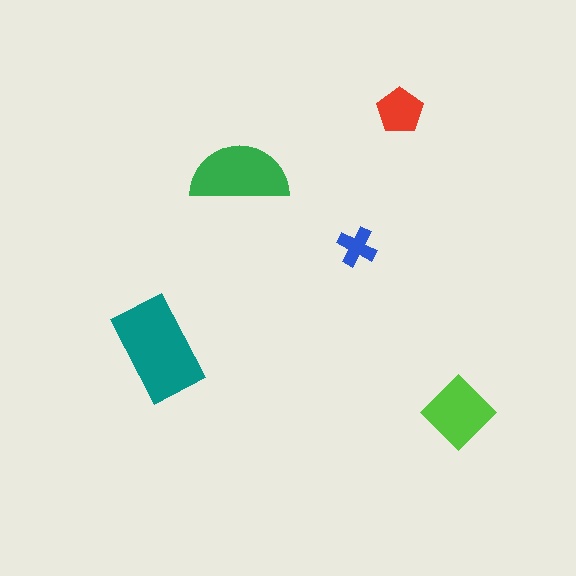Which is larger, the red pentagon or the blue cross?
The red pentagon.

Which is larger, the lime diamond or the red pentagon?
The lime diamond.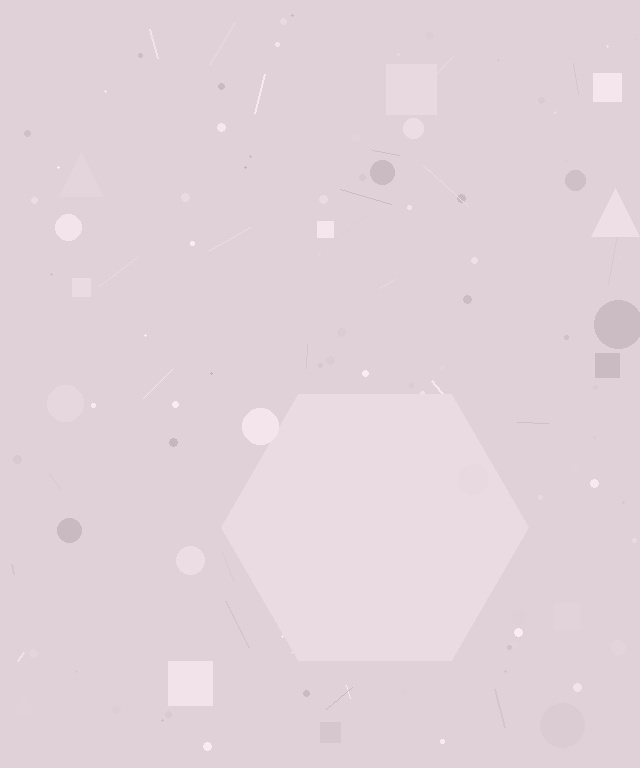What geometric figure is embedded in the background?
A hexagon is embedded in the background.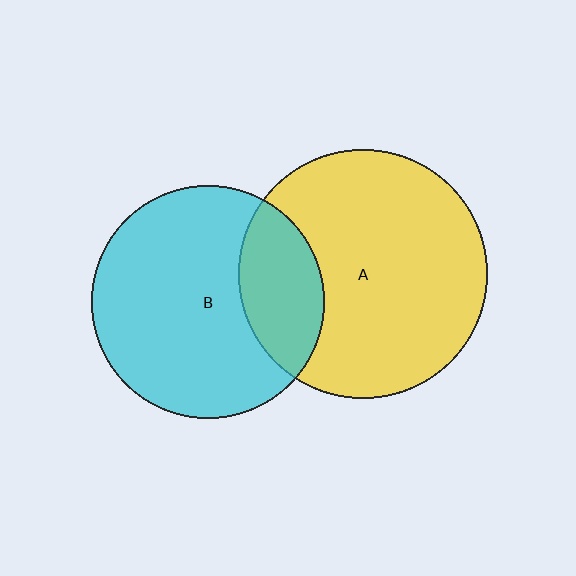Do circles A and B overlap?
Yes.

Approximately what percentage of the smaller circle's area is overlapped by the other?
Approximately 25%.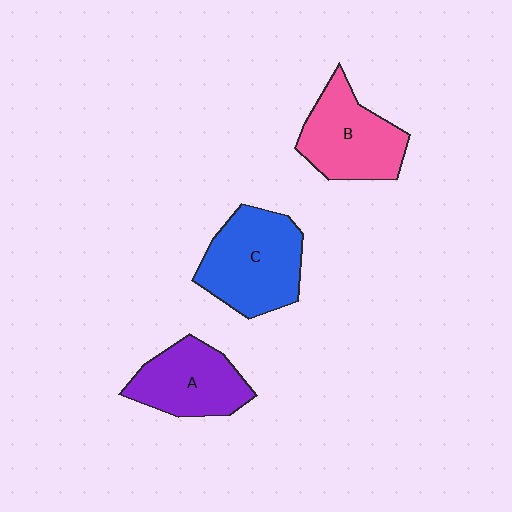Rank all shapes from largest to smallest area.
From largest to smallest: C (blue), B (pink), A (purple).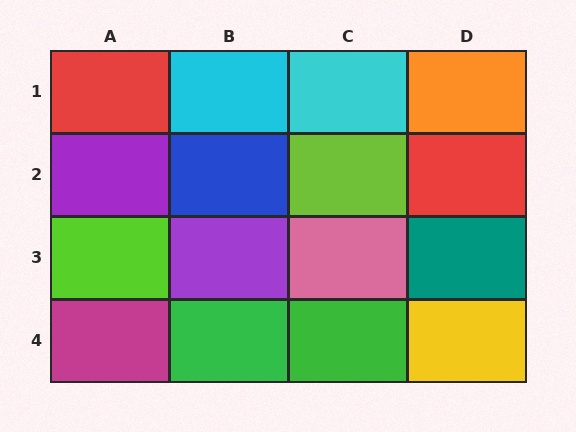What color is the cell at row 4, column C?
Green.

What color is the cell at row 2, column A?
Purple.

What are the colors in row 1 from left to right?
Red, cyan, cyan, orange.